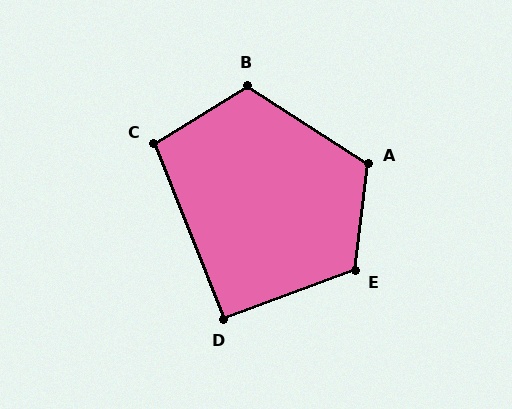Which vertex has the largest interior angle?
E, at approximately 117 degrees.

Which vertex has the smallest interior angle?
D, at approximately 92 degrees.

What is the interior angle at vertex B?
Approximately 115 degrees (obtuse).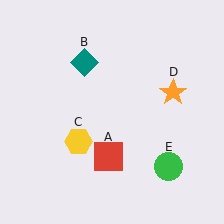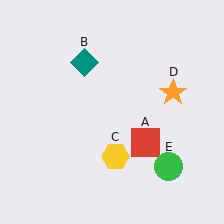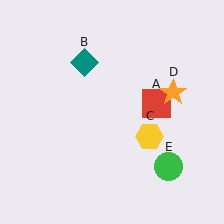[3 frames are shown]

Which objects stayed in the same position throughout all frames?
Teal diamond (object B) and orange star (object D) and green circle (object E) remained stationary.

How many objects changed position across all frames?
2 objects changed position: red square (object A), yellow hexagon (object C).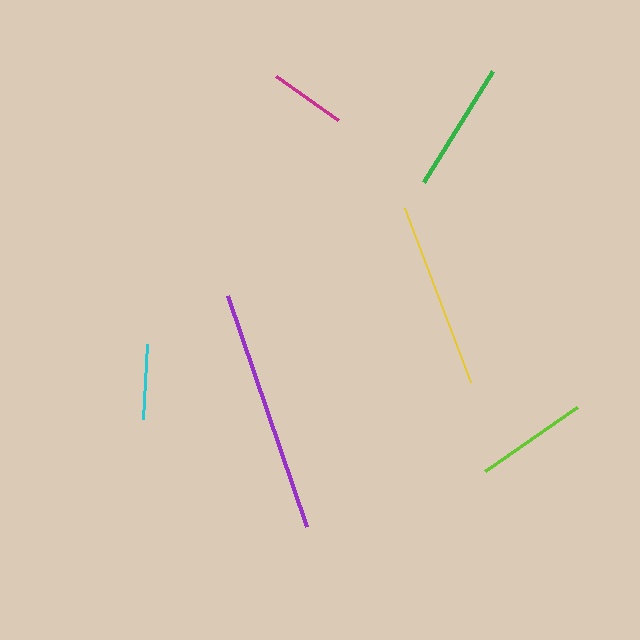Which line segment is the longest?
The purple line is the longest at approximately 244 pixels.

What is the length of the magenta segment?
The magenta segment is approximately 76 pixels long.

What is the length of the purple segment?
The purple segment is approximately 244 pixels long.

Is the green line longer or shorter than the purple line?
The purple line is longer than the green line.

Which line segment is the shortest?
The cyan line is the shortest at approximately 75 pixels.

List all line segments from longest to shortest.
From longest to shortest: purple, yellow, green, lime, magenta, cyan.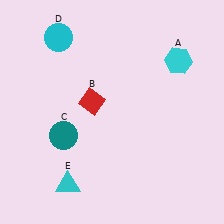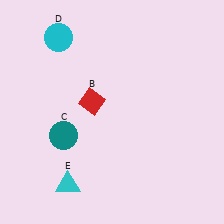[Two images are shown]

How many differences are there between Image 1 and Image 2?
There is 1 difference between the two images.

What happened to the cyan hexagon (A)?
The cyan hexagon (A) was removed in Image 2. It was in the top-right area of Image 1.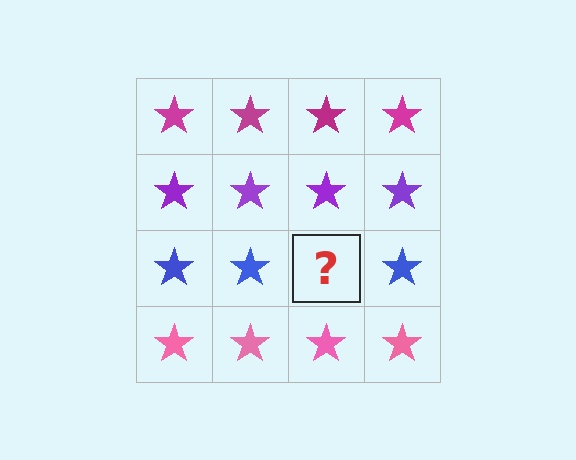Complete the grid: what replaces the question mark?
The question mark should be replaced with a blue star.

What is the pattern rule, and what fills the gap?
The rule is that each row has a consistent color. The gap should be filled with a blue star.